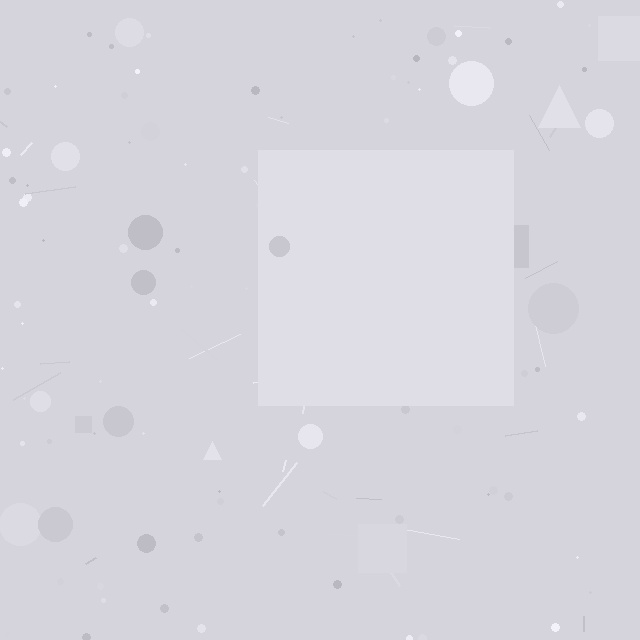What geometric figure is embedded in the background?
A square is embedded in the background.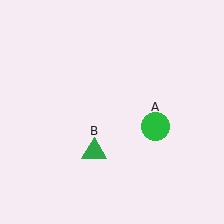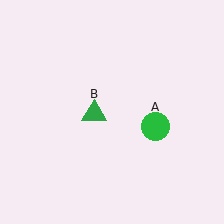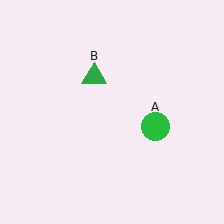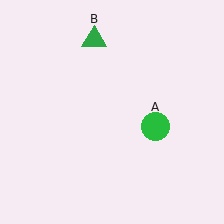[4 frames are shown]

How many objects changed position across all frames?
1 object changed position: green triangle (object B).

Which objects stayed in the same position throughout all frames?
Green circle (object A) remained stationary.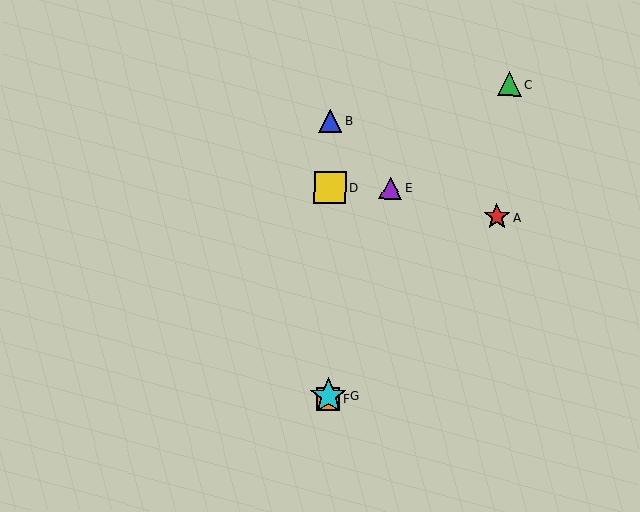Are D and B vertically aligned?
Yes, both are at x≈330.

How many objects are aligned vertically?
4 objects (B, D, F, G) are aligned vertically.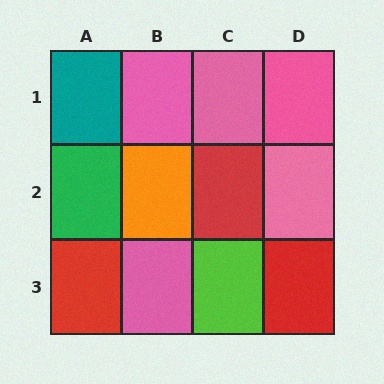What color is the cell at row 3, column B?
Pink.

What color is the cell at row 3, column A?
Red.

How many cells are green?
1 cell is green.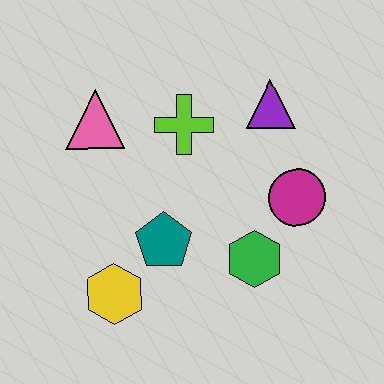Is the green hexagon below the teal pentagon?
Yes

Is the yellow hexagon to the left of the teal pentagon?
Yes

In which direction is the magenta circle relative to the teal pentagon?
The magenta circle is to the right of the teal pentagon.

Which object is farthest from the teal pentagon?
The purple triangle is farthest from the teal pentagon.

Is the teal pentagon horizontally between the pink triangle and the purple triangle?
Yes